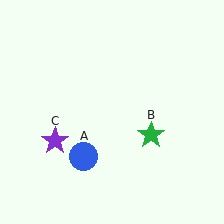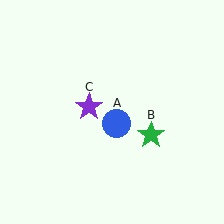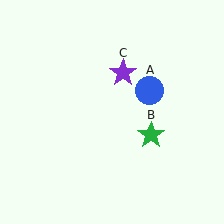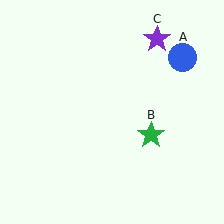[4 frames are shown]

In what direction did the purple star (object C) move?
The purple star (object C) moved up and to the right.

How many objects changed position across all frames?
2 objects changed position: blue circle (object A), purple star (object C).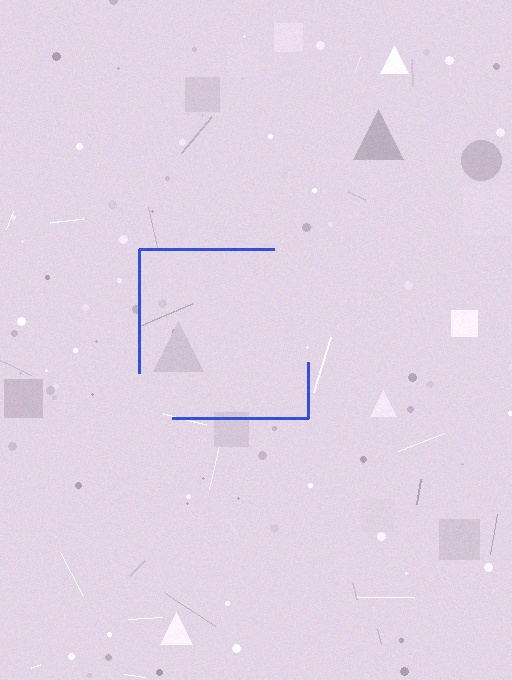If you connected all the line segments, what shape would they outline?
They would outline a square.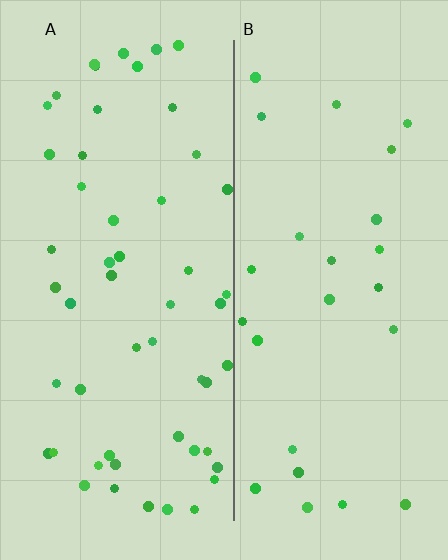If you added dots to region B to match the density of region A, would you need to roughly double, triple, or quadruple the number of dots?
Approximately double.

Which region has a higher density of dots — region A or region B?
A (the left).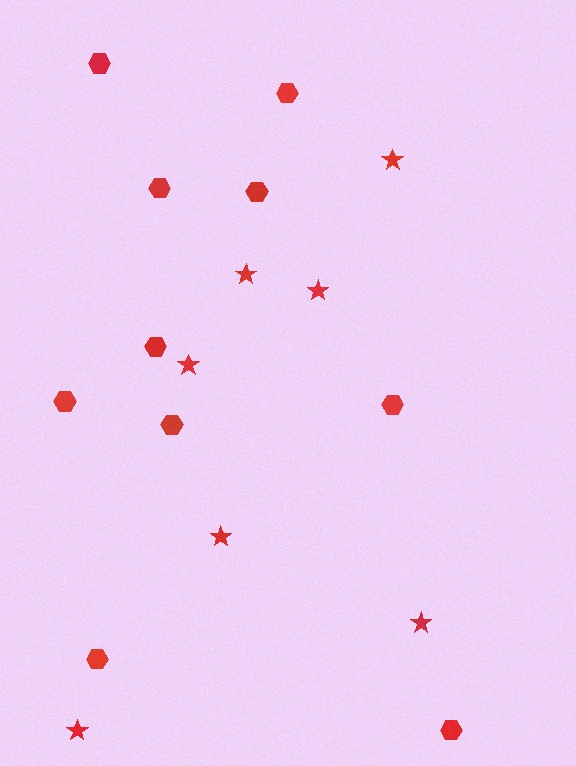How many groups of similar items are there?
There are 2 groups: one group of stars (7) and one group of hexagons (10).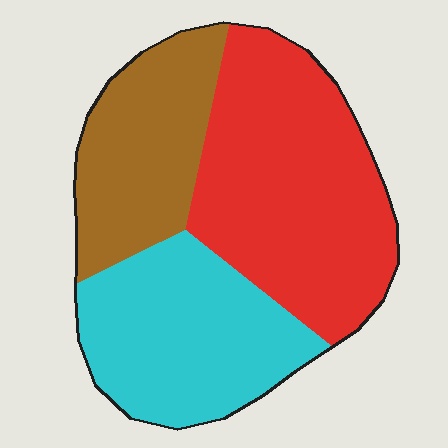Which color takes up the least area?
Brown, at roughly 25%.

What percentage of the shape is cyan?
Cyan takes up between a sixth and a third of the shape.